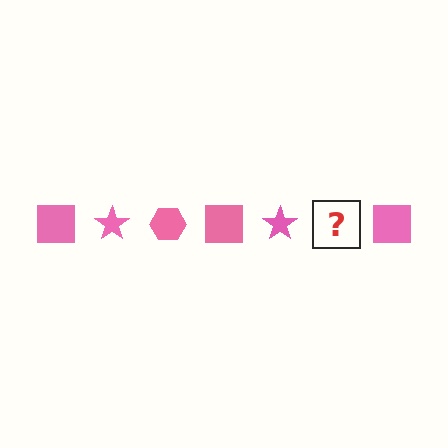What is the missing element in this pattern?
The missing element is a pink hexagon.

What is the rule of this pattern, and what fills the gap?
The rule is that the pattern cycles through square, star, hexagon shapes in pink. The gap should be filled with a pink hexagon.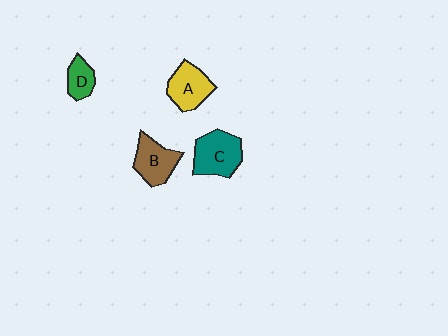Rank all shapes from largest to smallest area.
From largest to smallest: C (teal), B (brown), A (yellow), D (green).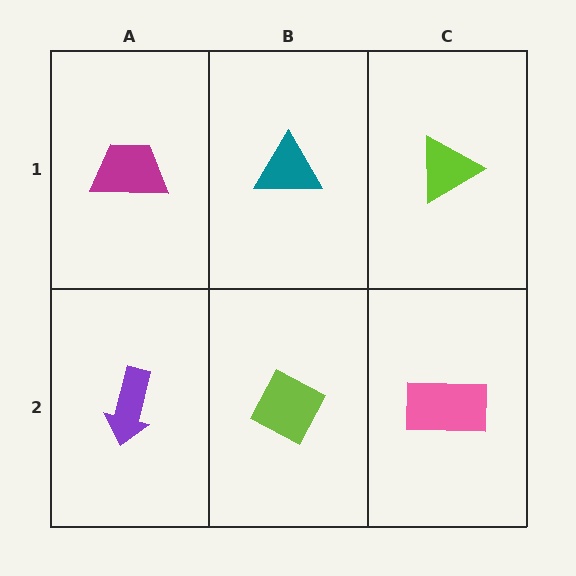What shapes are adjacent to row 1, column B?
A lime diamond (row 2, column B), a magenta trapezoid (row 1, column A), a lime triangle (row 1, column C).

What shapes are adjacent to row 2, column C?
A lime triangle (row 1, column C), a lime diamond (row 2, column B).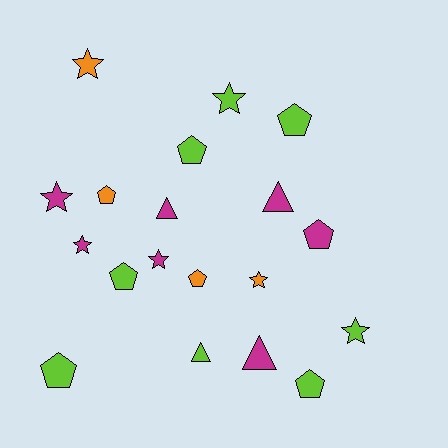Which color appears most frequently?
Lime, with 8 objects.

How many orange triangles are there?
There are no orange triangles.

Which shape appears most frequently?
Pentagon, with 8 objects.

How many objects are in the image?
There are 19 objects.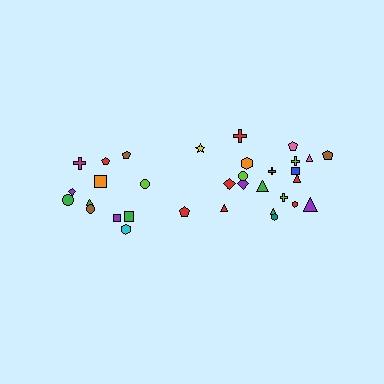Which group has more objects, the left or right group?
The right group.